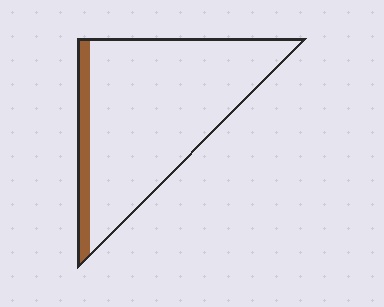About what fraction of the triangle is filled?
About one tenth (1/10).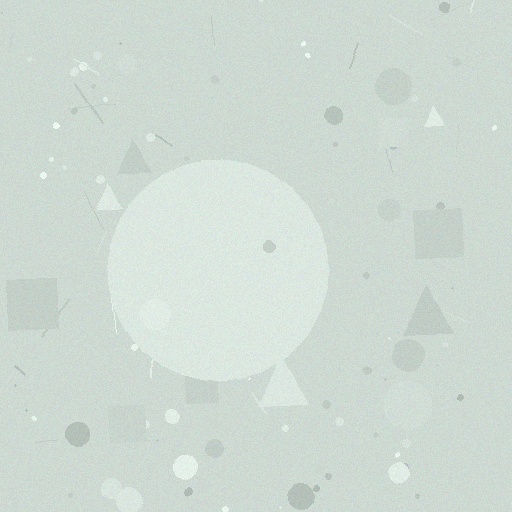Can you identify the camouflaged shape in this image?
The camouflaged shape is a circle.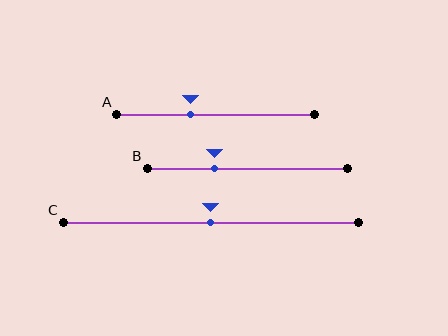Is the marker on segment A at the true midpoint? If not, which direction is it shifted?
No, the marker on segment A is shifted to the left by about 13% of the segment length.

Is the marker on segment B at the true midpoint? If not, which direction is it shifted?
No, the marker on segment B is shifted to the left by about 16% of the segment length.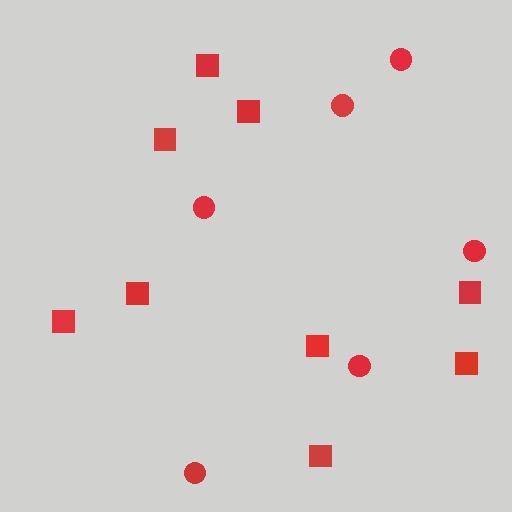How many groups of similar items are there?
There are 2 groups: one group of circles (6) and one group of squares (9).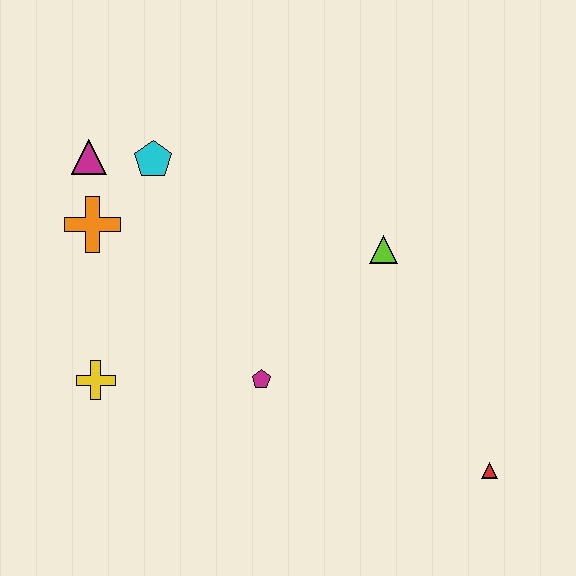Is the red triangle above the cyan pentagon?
No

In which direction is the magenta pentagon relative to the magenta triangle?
The magenta pentagon is below the magenta triangle.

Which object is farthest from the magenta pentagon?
The magenta triangle is farthest from the magenta pentagon.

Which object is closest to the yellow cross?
The orange cross is closest to the yellow cross.